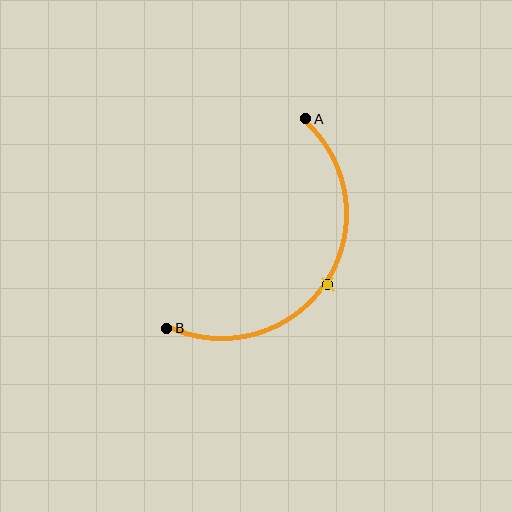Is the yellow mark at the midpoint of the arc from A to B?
Yes. The yellow mark lies on the arc at equal arc-length from both A and B — it is the arc midpoint.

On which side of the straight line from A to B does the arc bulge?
The arc bulges to the right of the straight line connecting A and B.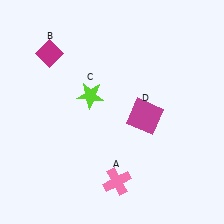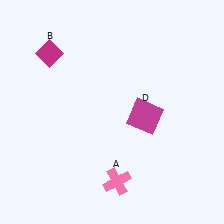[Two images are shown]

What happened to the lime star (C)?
The lime star (C) was removed in Image 2. It was in the top-left area of Image 1.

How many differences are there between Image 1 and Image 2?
There is 1 difference between the two images.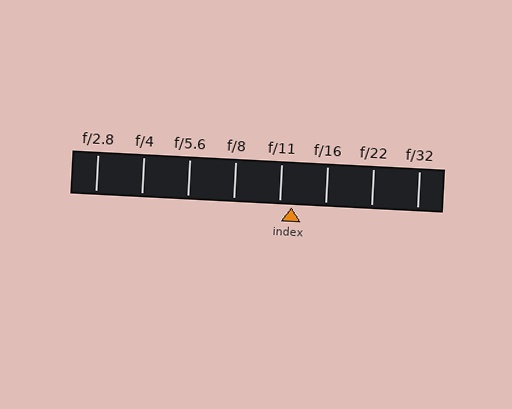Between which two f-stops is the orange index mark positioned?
The index mark is between f/11 and f/16.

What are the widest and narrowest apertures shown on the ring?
The widest aperture shown is f/2.8 and the narrowest is f/32.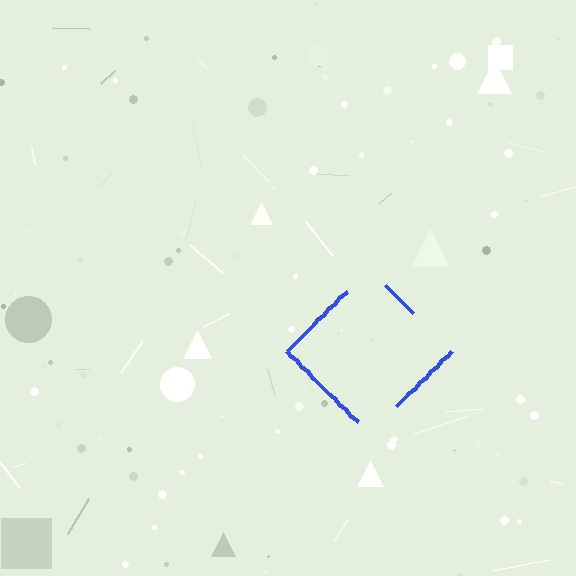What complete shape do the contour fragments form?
The contour fragments form a diamond.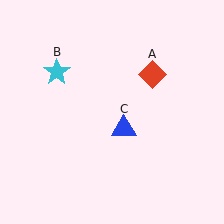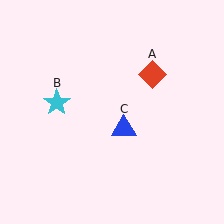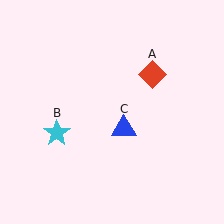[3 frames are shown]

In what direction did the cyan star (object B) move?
The cyan star (object B) moved down.